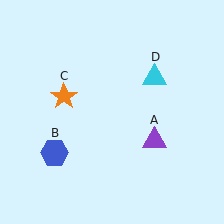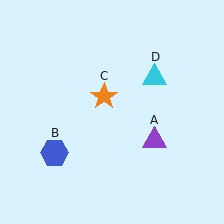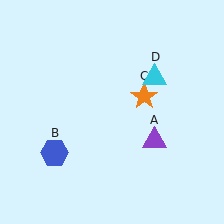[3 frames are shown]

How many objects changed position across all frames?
1 object changed position: orange star (object C).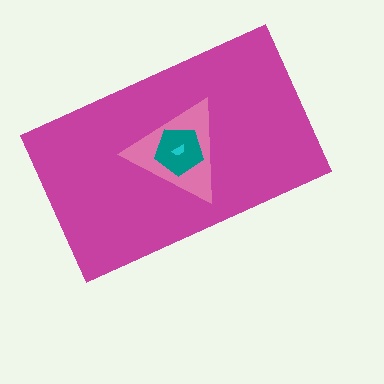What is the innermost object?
The cyan semicircle.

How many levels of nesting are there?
4.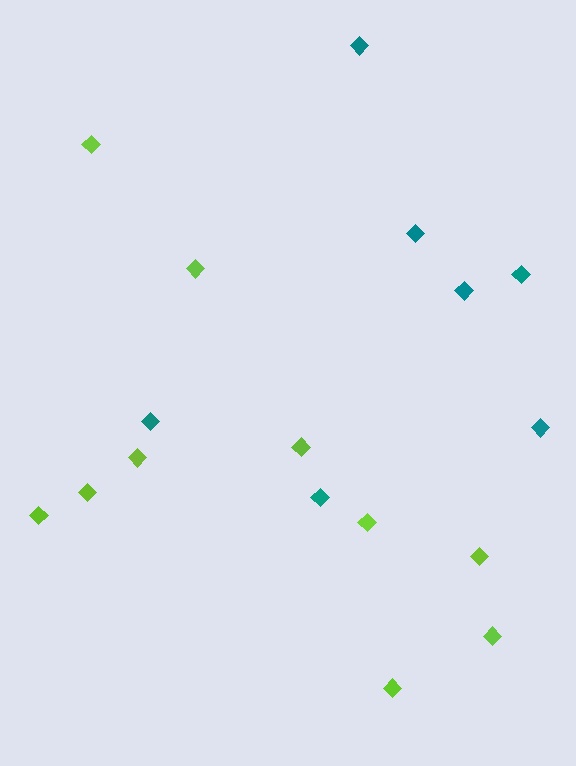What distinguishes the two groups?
There are 2 groups: one group of teal diamonds (7) and one group of lime diamonds (10).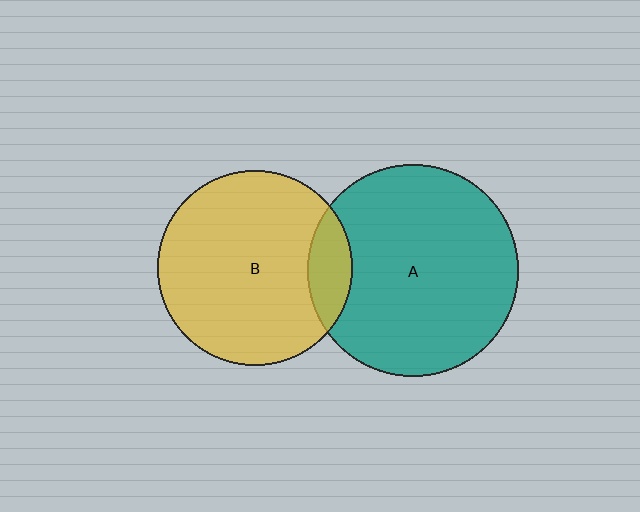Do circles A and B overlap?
Yes.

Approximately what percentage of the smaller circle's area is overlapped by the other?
Approximately 15%.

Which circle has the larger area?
Circle A (teal).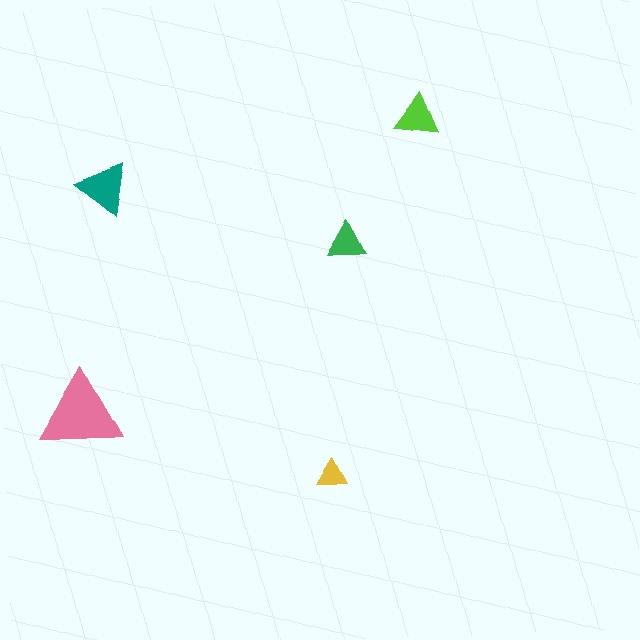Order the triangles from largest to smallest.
the pink one, the teal one, the lime one, the green one, the yellow one.